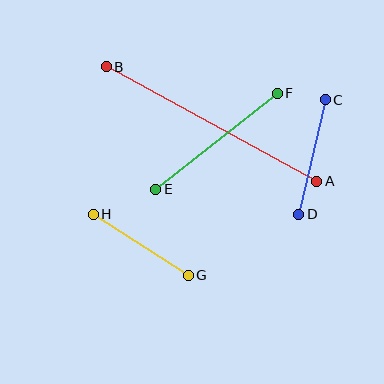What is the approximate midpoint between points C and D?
The midpoint is at approximately (312, 157) pixels.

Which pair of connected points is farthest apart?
Points A and B are farthest apart.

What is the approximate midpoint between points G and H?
The midpoint is at approximately (141, 245) pixels.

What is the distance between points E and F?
The distance is approximately 155 pixels.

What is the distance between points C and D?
The distance is approximately 117 pixels.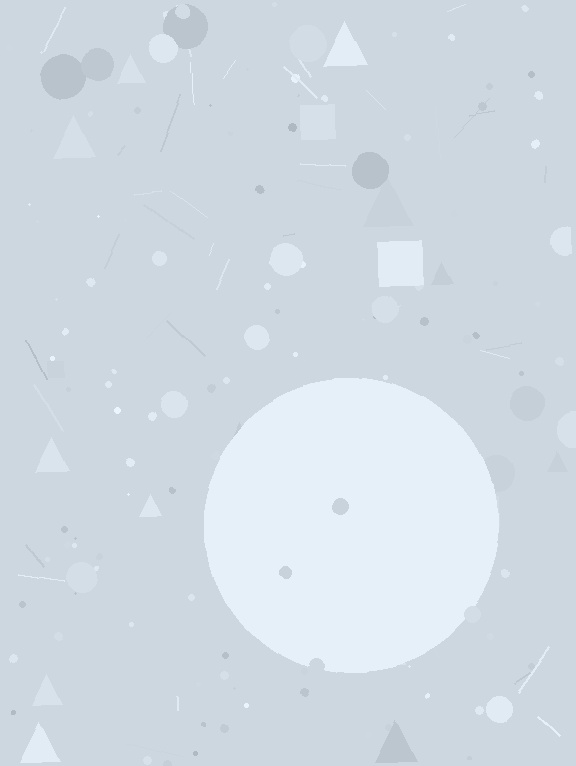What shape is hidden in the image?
A circle is hidden in the image.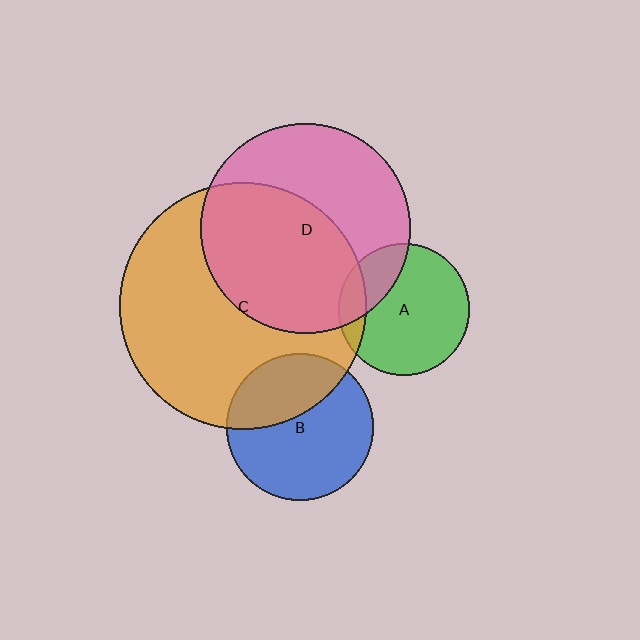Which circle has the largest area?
Circle C (orange).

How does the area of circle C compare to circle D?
Approximately 1.4 times.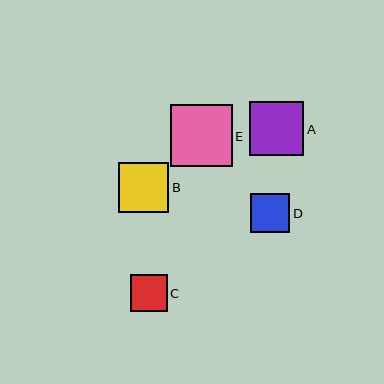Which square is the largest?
Square E is the largest with a size of approximately 62 pixels.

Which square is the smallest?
Square C is the smallest with a size of approximately 37 pixels.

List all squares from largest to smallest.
From largest to smallest: E, A, B, D, C.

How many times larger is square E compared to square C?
Square E is approximately 1.7 times the size of square C.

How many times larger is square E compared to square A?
Square E is approximately 1.2 times the size of square A.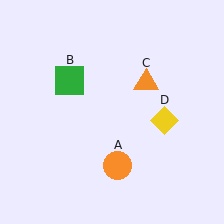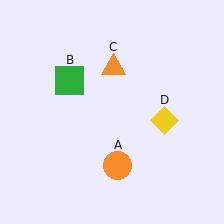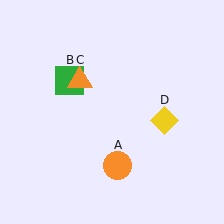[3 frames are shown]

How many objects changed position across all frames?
1 object changed position: orange triangle (object C).